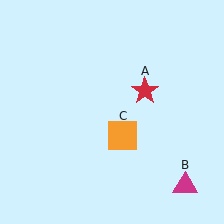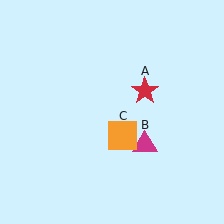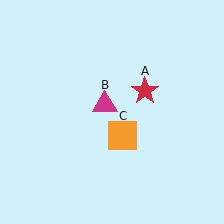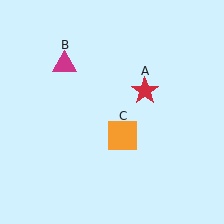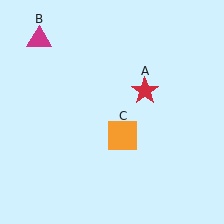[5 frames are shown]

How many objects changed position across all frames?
1 object changed position: magenta triangle (object B).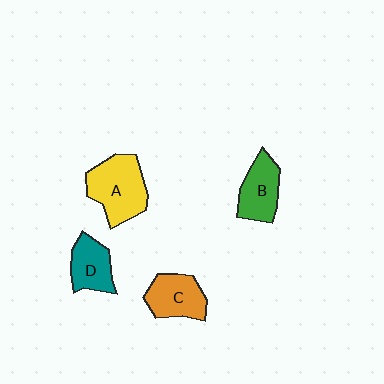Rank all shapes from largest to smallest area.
From largest to smallest: A (yellow), C (orange), B (green), D (teal).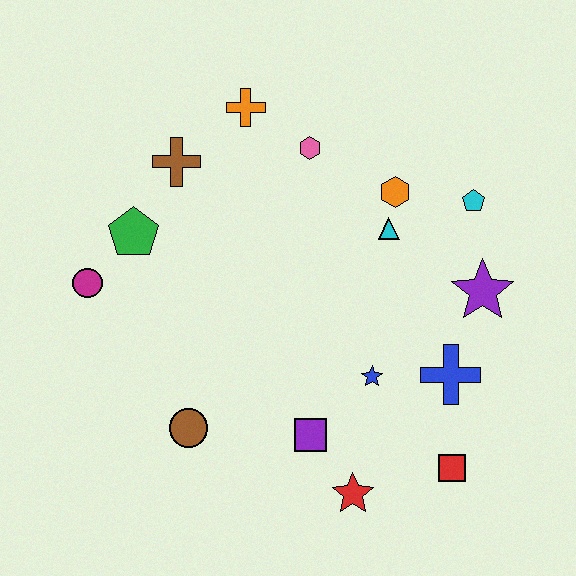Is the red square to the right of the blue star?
Yes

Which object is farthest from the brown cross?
The red square is farthest from the brown cross.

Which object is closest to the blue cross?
The blue star is closest to the blue cross.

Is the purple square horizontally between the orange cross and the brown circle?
No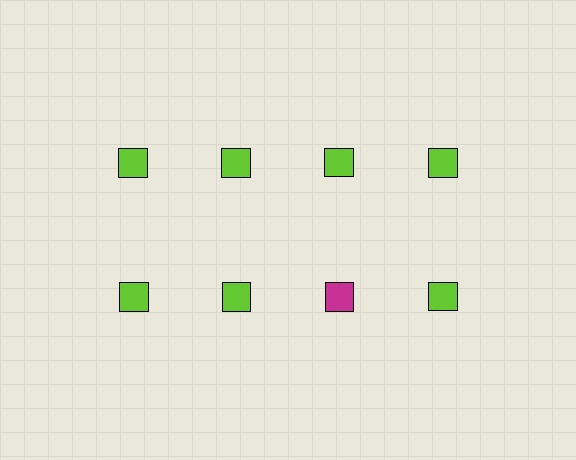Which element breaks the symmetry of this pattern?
The magenta square in the second row, center column breaks the symmetry. All other shapes are lime squares.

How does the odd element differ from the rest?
It has a different color: magenta instead of lime.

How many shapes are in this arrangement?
There are 8 shapes arranged in a grid pattern.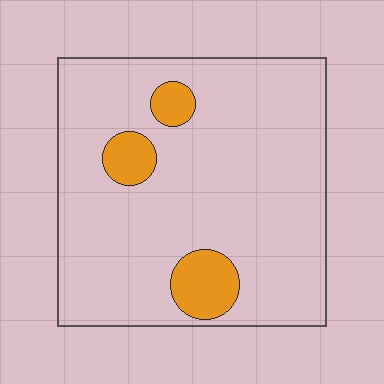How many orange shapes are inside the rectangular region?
3.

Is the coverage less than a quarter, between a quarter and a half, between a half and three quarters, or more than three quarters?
Less than a quarter.